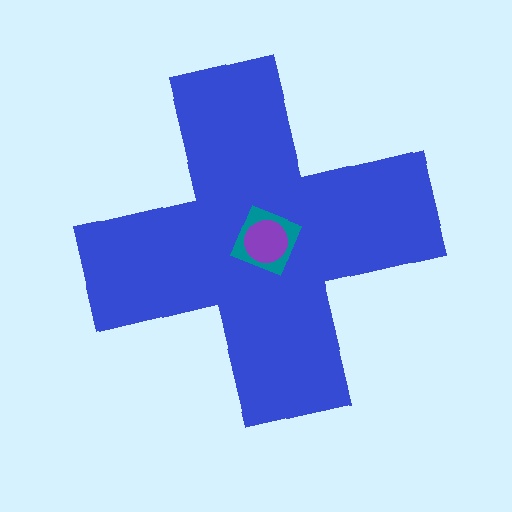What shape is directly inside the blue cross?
The teal square.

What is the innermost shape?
The purple circle.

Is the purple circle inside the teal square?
Yes.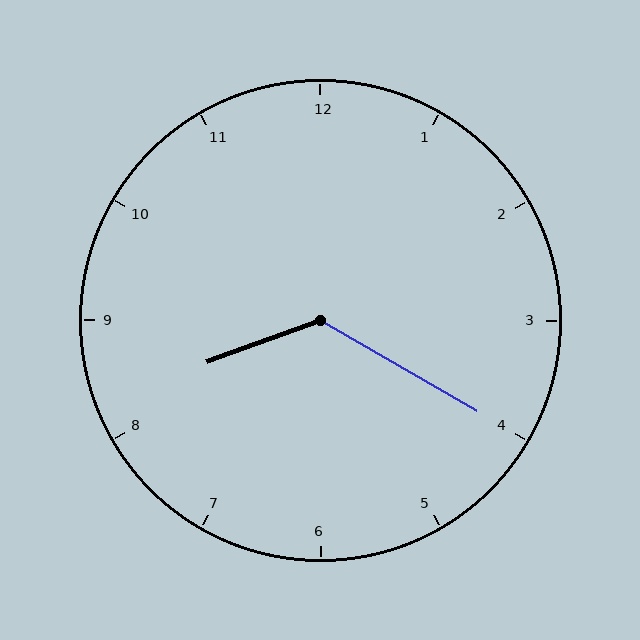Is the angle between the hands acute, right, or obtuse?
It is obtuse.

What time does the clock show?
8:20.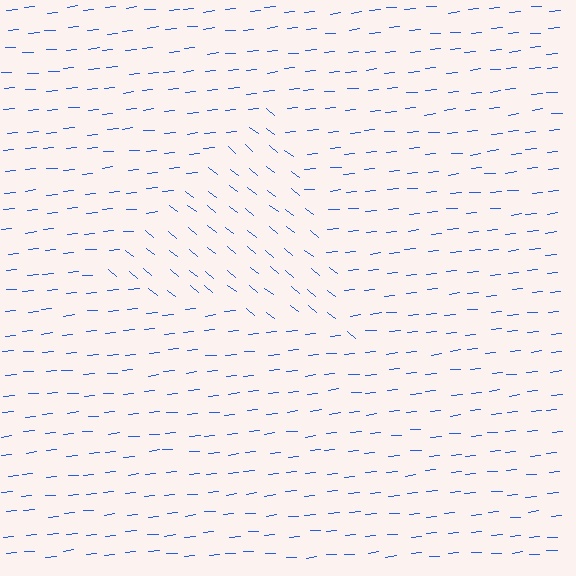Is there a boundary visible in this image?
Yes, there is a texture boundary formed by a change in line orientation.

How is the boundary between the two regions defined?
The boundary is defined purely by a change in line orientation (approximately 45 degrees difference). All lines are the same color and thickness.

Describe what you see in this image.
The image is filled with small blue line segments. A triangle region in the image has lines oriented differently from the surrounding lines, creating a visible texture boundary.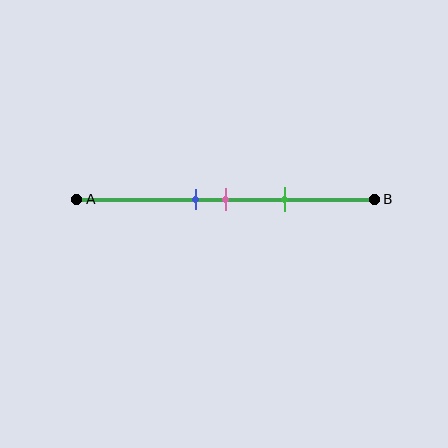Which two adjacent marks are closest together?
The blue and pink marks are the closest adjacent pair.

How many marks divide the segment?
There are 3 marks dividing the segment.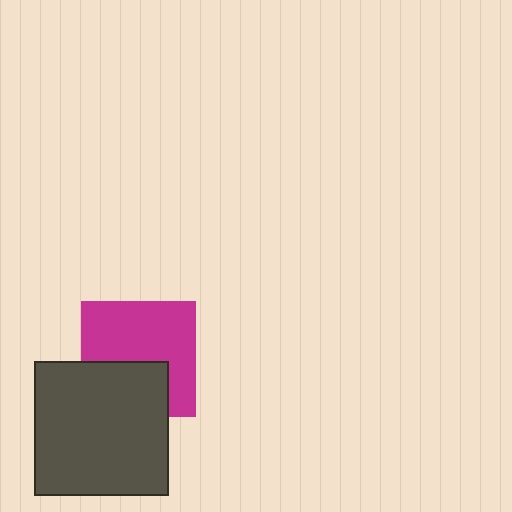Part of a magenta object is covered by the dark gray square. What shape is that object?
It is a square.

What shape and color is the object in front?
The object in front is a dark gray square.